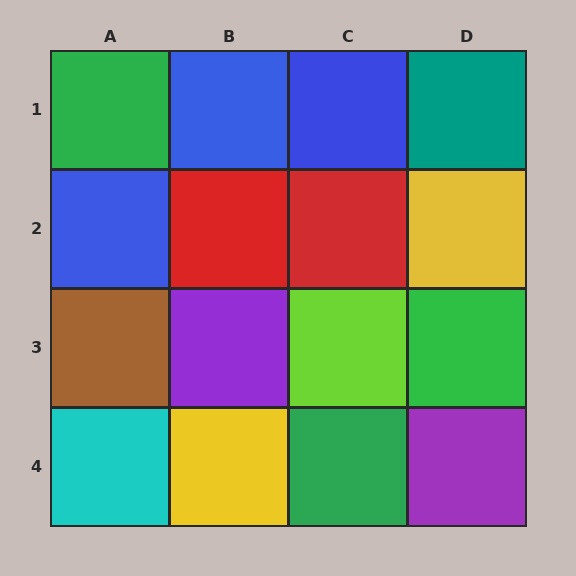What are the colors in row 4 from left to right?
Cyan, yellow, green, purple.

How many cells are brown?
1 cell is brown.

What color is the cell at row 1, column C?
Blue.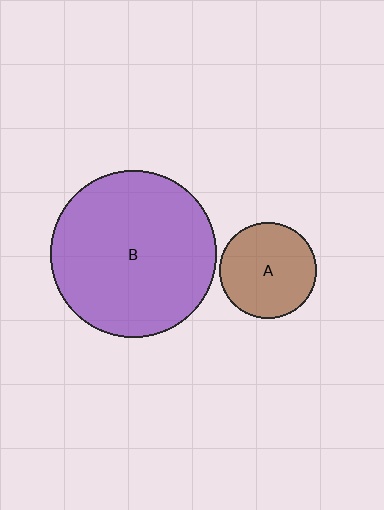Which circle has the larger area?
Circle B (purple).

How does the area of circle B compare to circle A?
Approximately 3.0 times.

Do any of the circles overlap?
No, none of the circles overlap.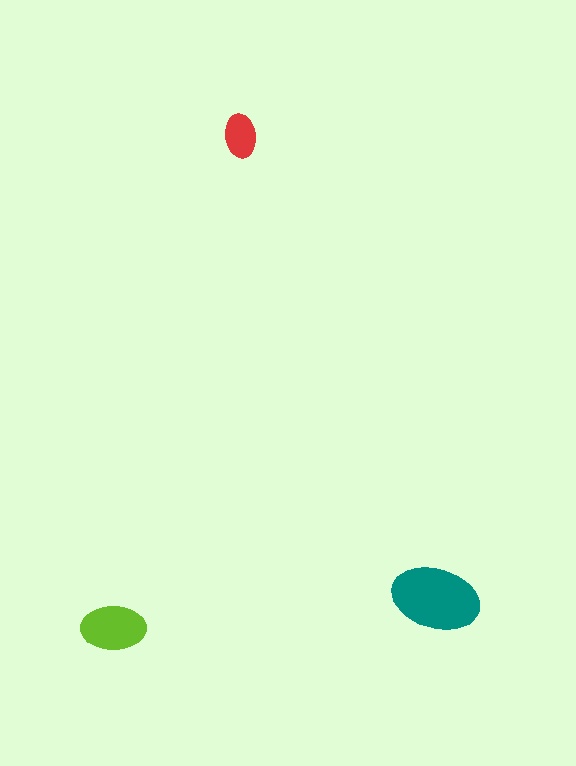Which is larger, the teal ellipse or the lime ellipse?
The teal one.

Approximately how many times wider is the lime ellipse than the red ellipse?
About 1.5 times wider.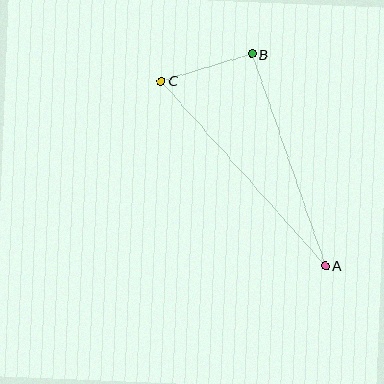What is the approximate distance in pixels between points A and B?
The distance between A and B is approximately 224 pixels.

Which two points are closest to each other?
Points B and C are closest to each other.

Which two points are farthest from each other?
Points A and C are farthest from each other.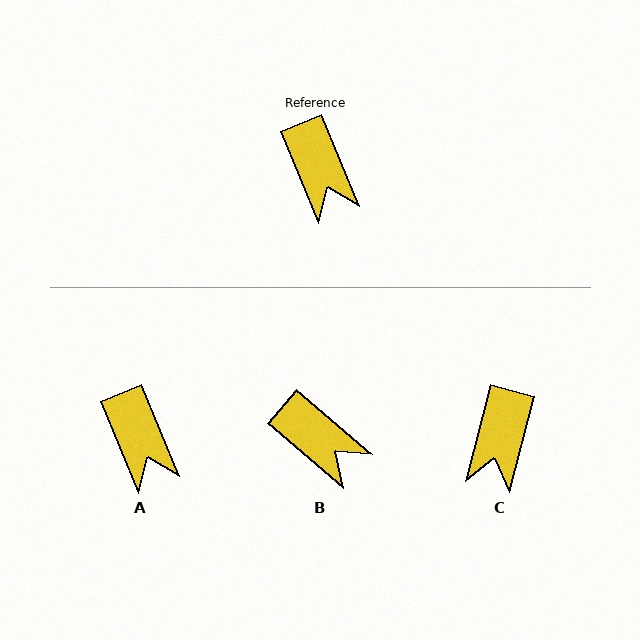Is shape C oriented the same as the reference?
No, it is off by about 37 degrees.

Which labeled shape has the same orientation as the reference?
A.